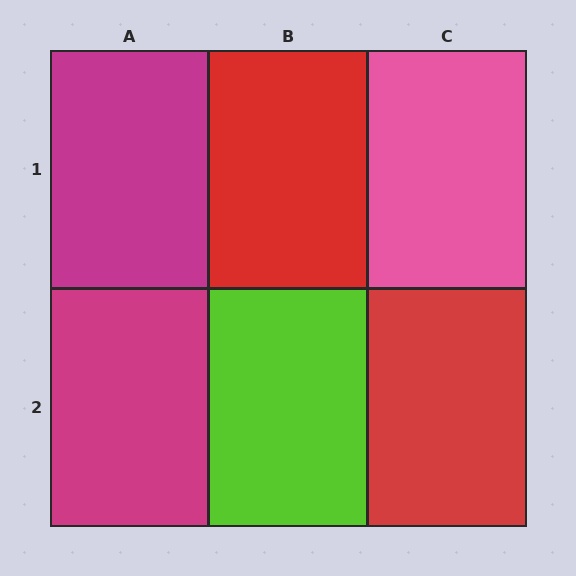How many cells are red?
2 cells are red.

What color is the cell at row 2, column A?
Magenta.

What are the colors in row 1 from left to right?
Magenta, red, pink.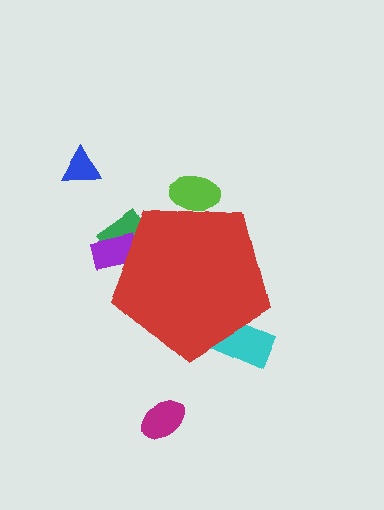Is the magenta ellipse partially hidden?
No, the magenta ellipse is fully visible.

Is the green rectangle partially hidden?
Yes, the green rectangle is partially hidden behind the red pentagon.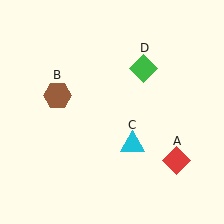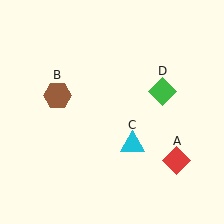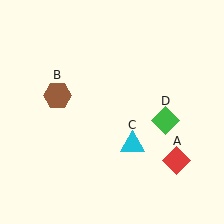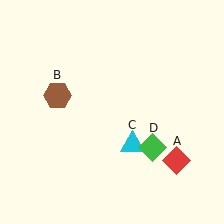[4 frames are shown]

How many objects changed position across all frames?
1 object changed position: green diamond (object D).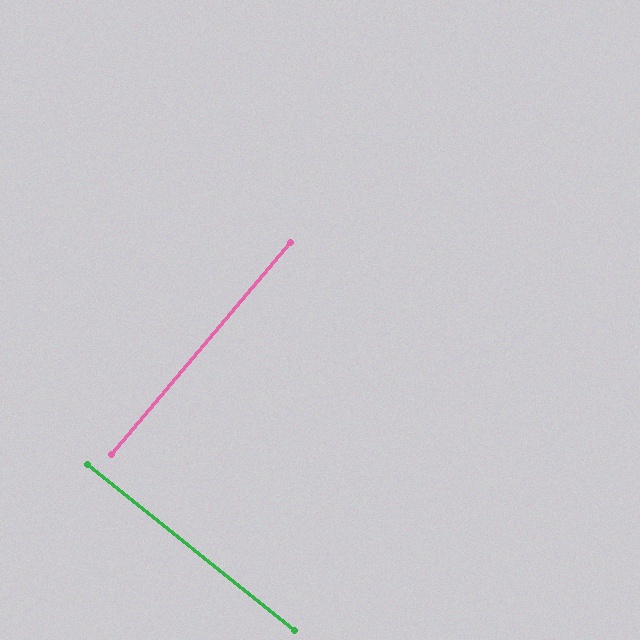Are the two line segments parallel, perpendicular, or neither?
Perpendicular — they meet at approximately 89°.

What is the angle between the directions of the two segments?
Approximately 89 degrees.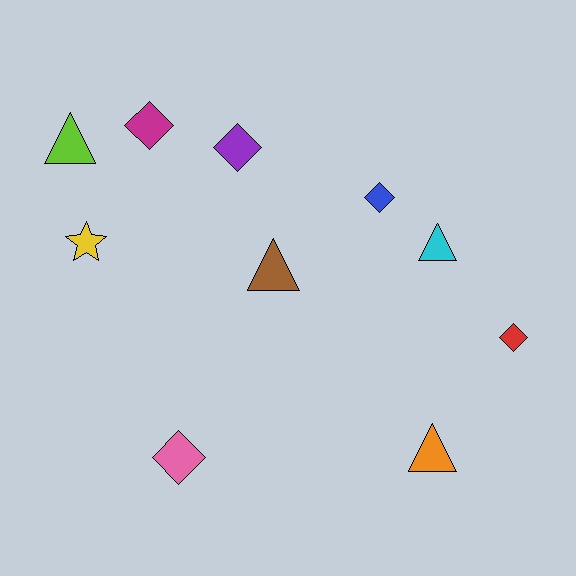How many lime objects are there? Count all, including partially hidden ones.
There is 1 lime object.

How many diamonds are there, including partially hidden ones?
There are 5 diamonds.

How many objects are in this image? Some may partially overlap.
There are 10 objects.